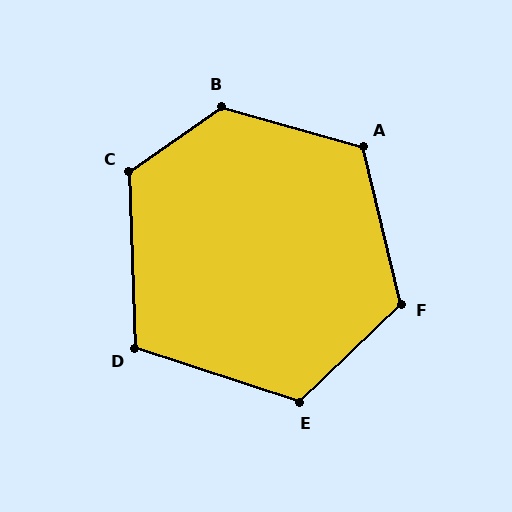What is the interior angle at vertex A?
Approximately 119 degrees (obtuse).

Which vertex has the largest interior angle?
B, at approximately 129 degrees.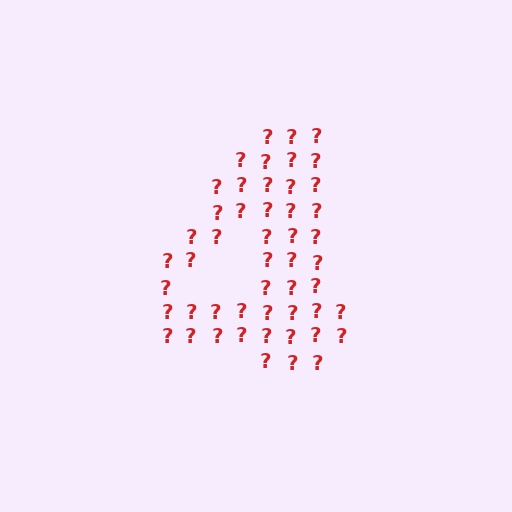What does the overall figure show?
The overall figure shows the digit 4.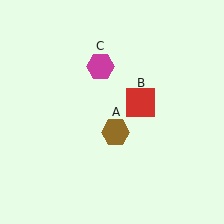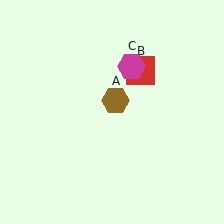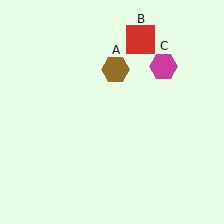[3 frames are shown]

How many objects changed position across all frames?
3 objects changed position: brown hexagon (object A), red square (object B), magenta hexagon (object C).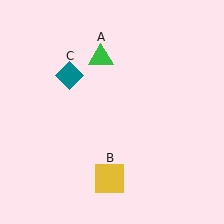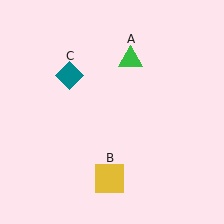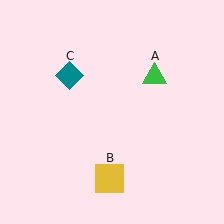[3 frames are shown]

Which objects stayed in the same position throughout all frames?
Yellow square (object B) and teal diamond (object C) remained stationary.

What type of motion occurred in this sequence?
The green triangle (object A) rotated clockwise around the center of the scene.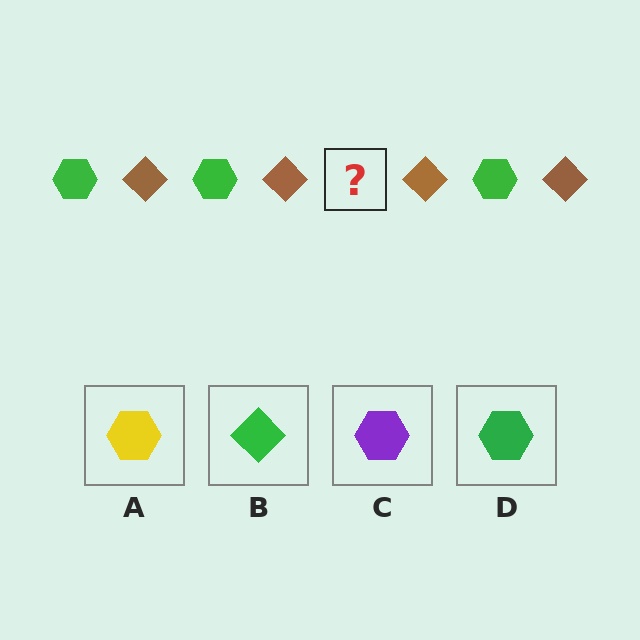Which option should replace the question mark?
Option D.